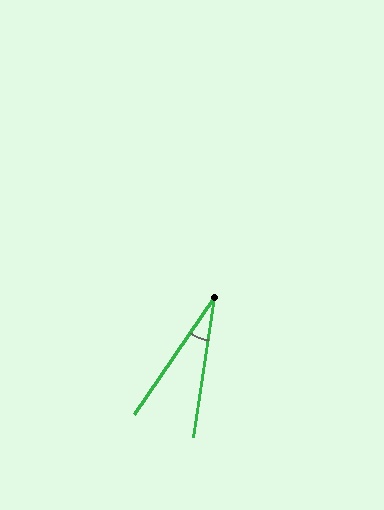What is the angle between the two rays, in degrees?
Approximately 26 degrees.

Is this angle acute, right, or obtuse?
It is acute.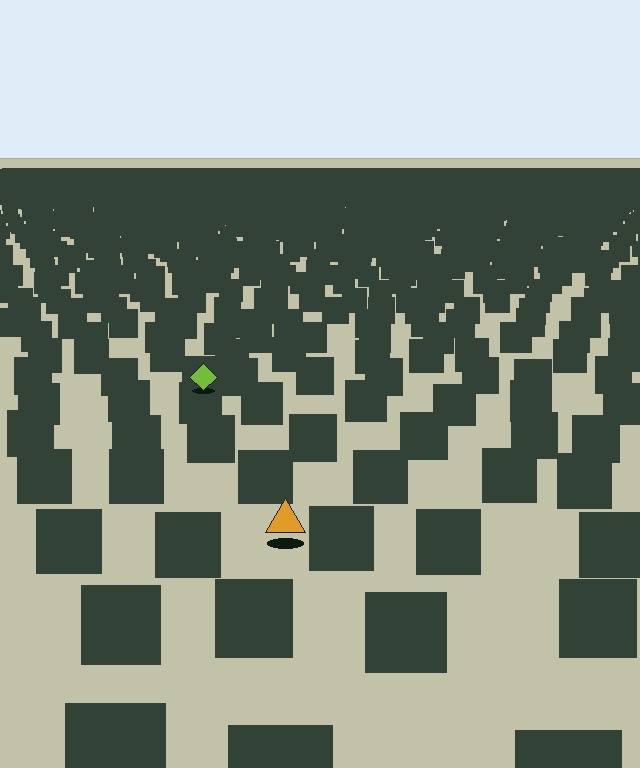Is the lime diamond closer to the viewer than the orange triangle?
No. The orange triangle is closer — you can tell from the texture gradient: the ground texture is coarser near it.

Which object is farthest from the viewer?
The lime diamond is farthest from the viewer. It appears smaller and the ground texture around it is denser.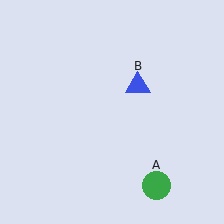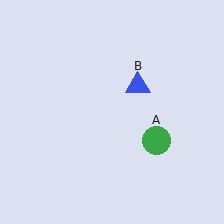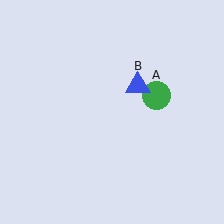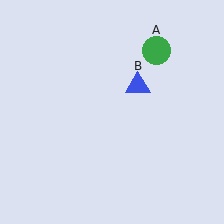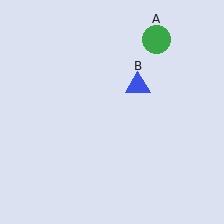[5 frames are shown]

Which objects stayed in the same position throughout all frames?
Blue triangle (object B) remained stationary.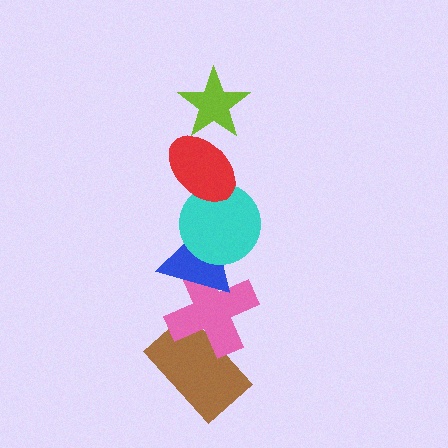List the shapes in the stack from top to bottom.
From top to bottom: the lime star, the red ellipse, the cyan circle, the blue triangle, the pink cross, the brown rectangle.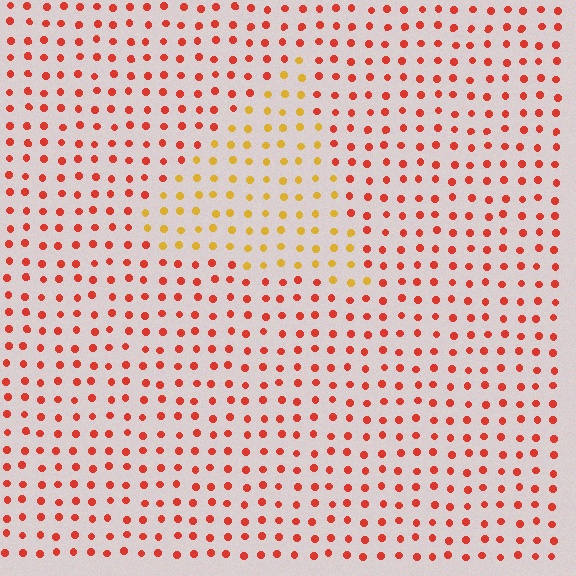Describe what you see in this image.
The image is filled with small red elements in a uniform arrangement. A triangle-shaped region is visible where the elements are tinted to a slightly different hue, forming a subtle color boundary.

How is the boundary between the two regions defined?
The boundary is defined purely by a slight shift in hue (about 41 degrees). Spacing, size, and orientation are identical on both sides.